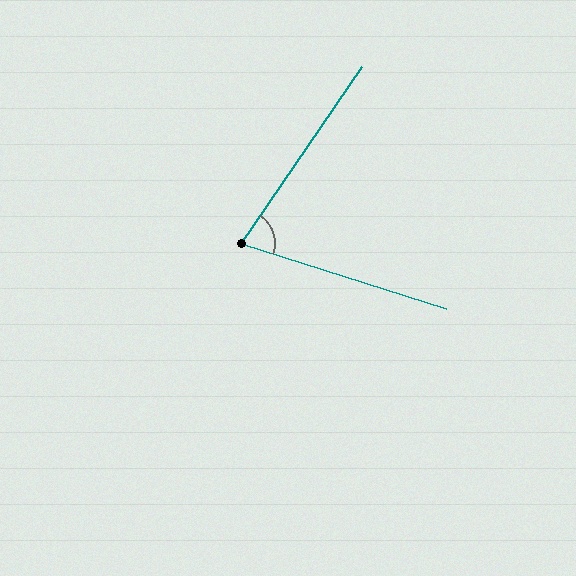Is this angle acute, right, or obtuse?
It is acute.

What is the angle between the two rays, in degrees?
Approximately 73 degrees.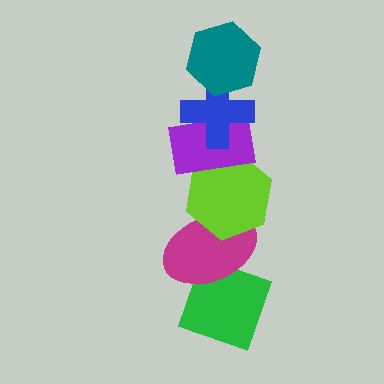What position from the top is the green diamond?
The green diamond is 6th from the top.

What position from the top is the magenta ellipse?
The magenta ellipse is 5th from the top.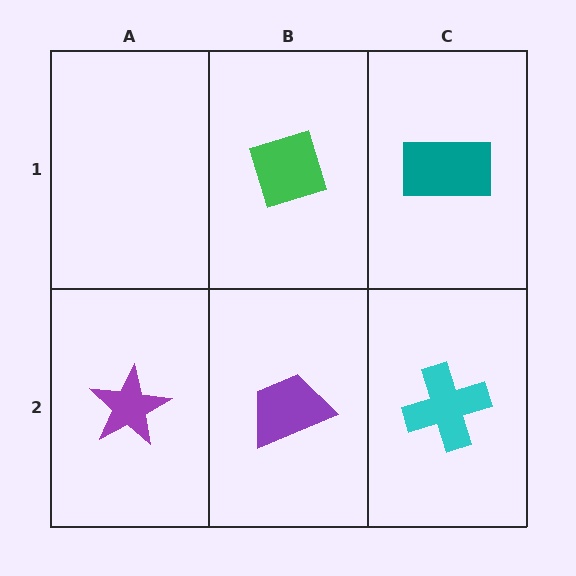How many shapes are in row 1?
2 shapes.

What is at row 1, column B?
A green diamond.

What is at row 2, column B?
A purple trapezoid.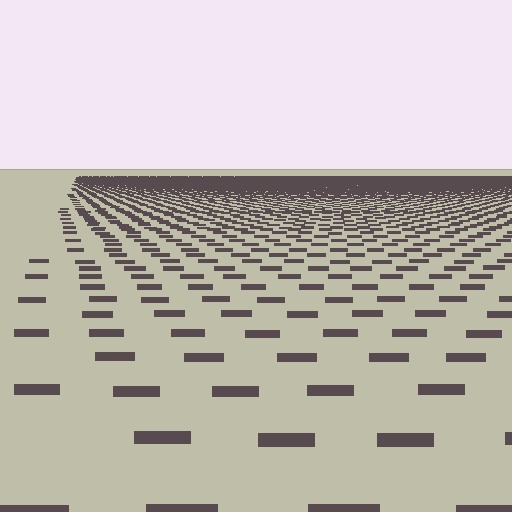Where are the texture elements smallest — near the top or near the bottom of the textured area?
Near the top.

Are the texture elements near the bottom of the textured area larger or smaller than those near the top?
Larger. Near the bottom, elements are closer to the viewer and appear at a bigger on-screen size.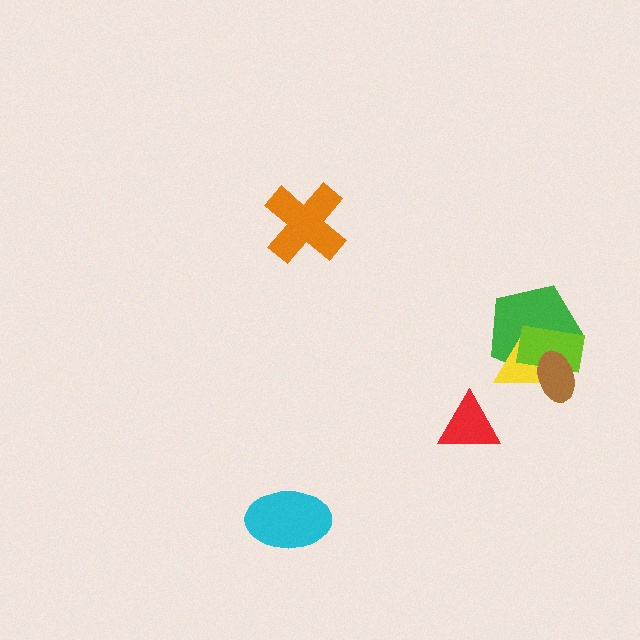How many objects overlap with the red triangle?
0 objects overlap with the red triangle.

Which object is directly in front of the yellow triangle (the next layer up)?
The lime rectangle is directly in front of the yellow triangle.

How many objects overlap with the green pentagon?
3 objects overlap with the green pentagon.